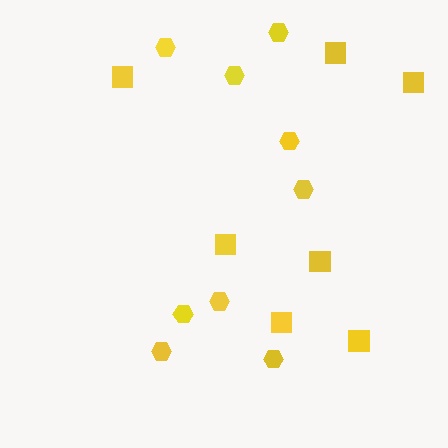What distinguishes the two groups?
There are 2 groups: one group of hexagons (9) and one group of squares (7).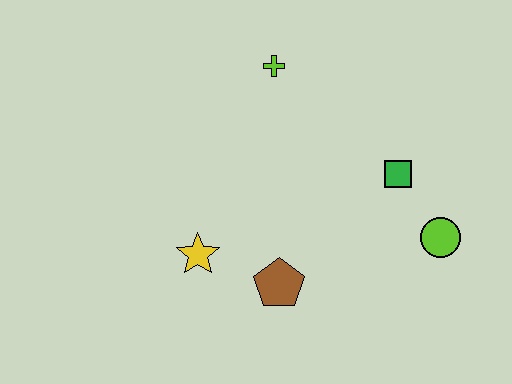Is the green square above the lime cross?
No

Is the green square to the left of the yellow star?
No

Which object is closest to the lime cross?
The green square is closest to the lime cross.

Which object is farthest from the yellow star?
The lime circle is farthest from the yellow star.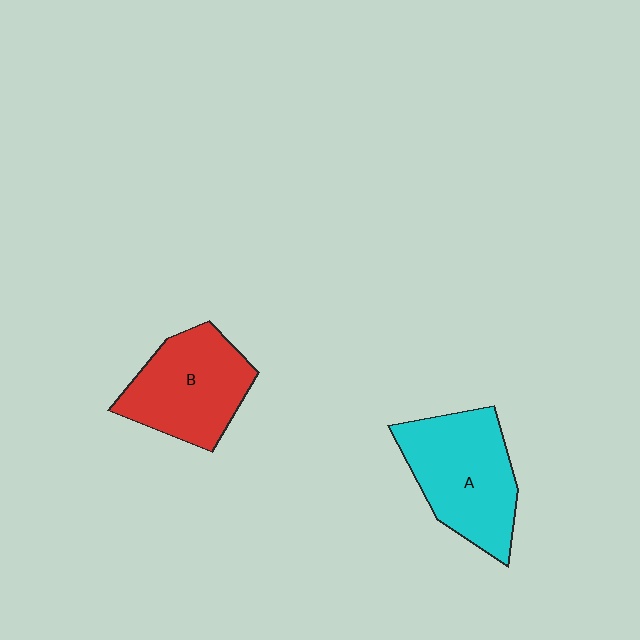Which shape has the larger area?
Shape A (cyan).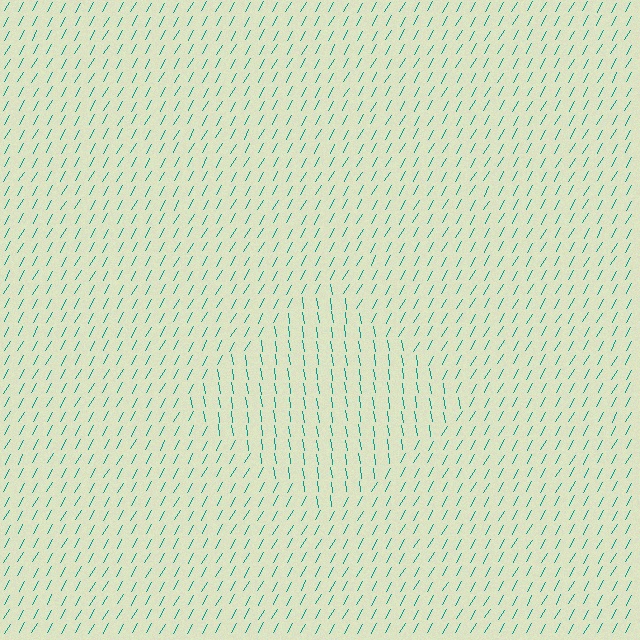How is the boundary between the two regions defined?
The boundary is defined purely by a change in line orientation (approximately 38 degrees difference). All lines are the same color and thickness.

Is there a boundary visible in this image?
Yes, there is a texture boundary formed by a change in line orientation.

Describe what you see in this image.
The image is filled with small teal line segments. A diamond region in the image has lines oriented differently from the surrounding lines, creating a visible texture boundary.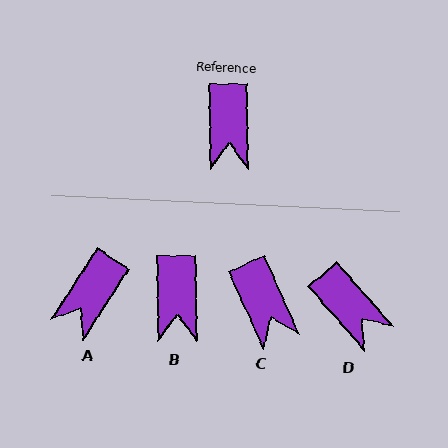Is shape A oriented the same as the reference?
No, it is off by about 34 degrees.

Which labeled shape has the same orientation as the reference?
B.